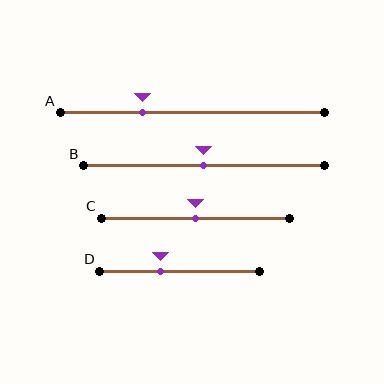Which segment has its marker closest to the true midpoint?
Segment B has its marker closest to the true midpoint.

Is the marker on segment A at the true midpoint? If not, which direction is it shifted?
No, the marker on segment A is shifted to the left by about 19% of the segment length.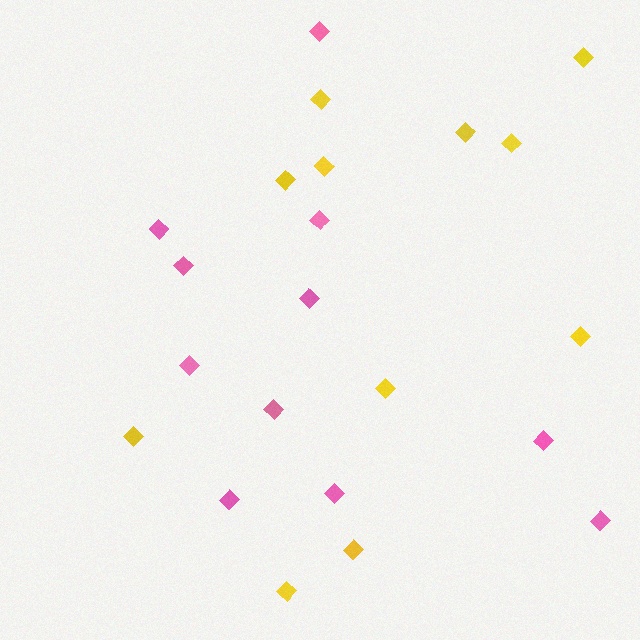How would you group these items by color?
There are 2 groups: one group of yellow diamonds (11) and one group of pink diamonds (11).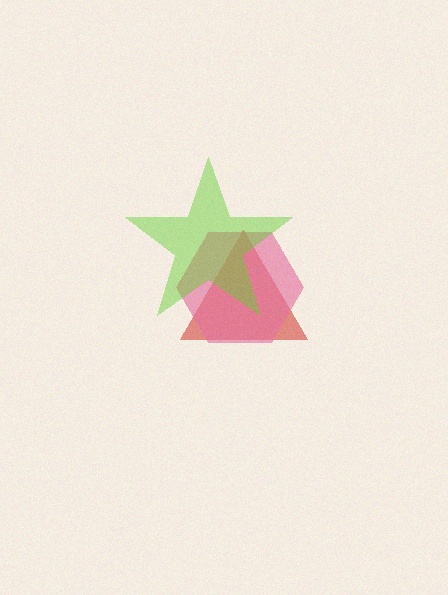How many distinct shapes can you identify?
There are 3 distinct shapes: a red triangle, a pink hexagon, a lime star.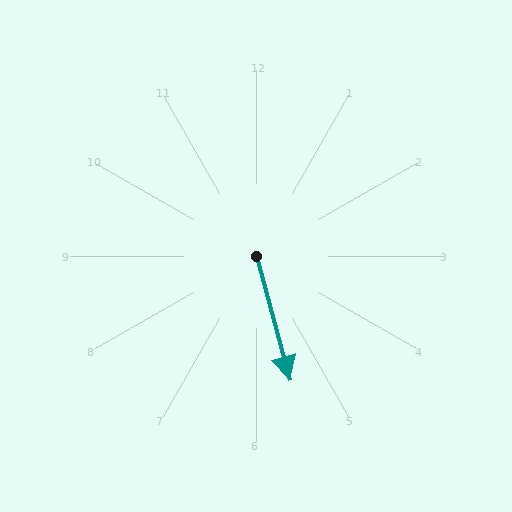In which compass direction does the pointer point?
South.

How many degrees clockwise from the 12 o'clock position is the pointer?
Approximately 165 degrees.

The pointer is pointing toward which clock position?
Roughly 5 o'clock.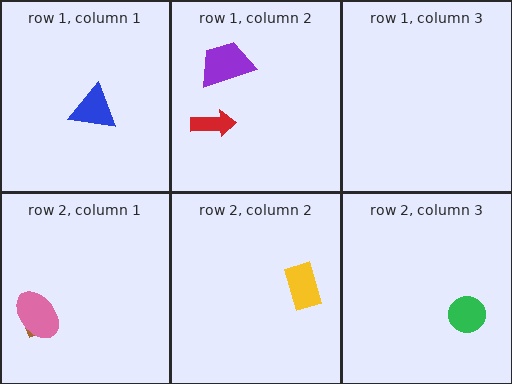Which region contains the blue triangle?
The row 1, column 1 region.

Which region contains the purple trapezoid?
The row 1, column 2 region.